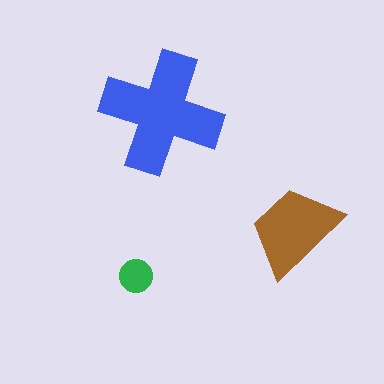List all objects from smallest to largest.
The green circle, the brown trapezoid, the blue cross.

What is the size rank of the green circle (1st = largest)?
3rd.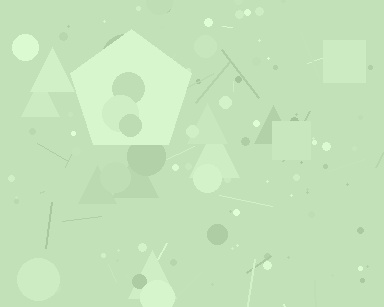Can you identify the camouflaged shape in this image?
The camouflaged shape is a pentagon.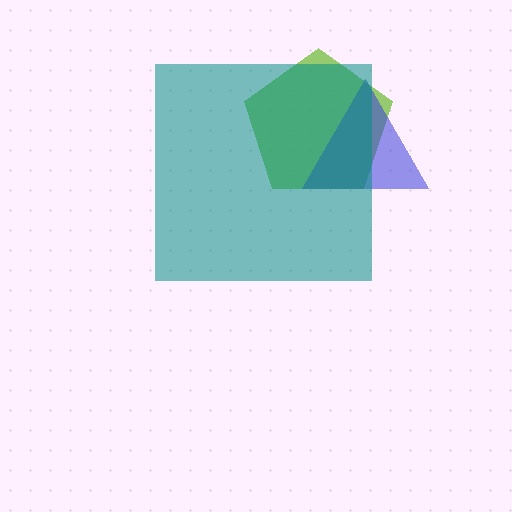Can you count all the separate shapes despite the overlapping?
Yes, there are 3 separate shapes.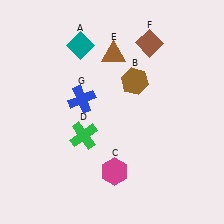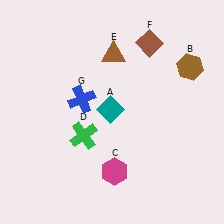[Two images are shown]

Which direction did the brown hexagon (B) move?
The brown hexagon (B) moved right.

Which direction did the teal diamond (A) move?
The teal diamond (A) moved down.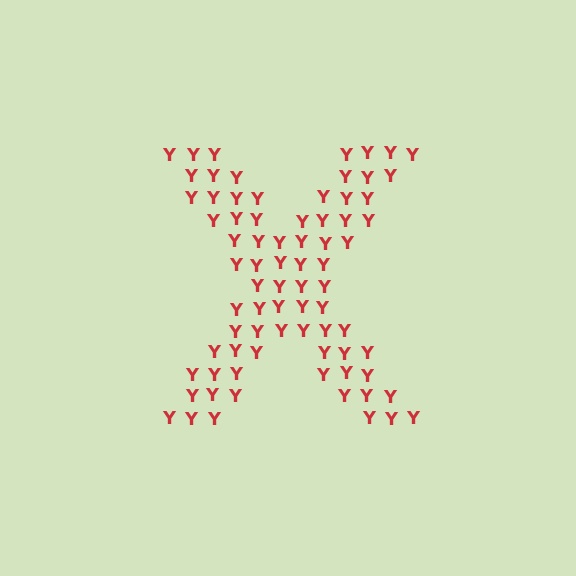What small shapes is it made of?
It is made of small letter Y's.